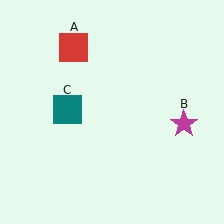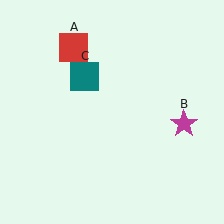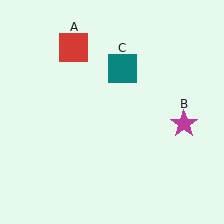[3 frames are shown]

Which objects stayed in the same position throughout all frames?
Red square (object A) and magenta star (object B) remained stationary.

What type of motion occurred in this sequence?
The teal square (object C) rotated clockwise around the center of the scene.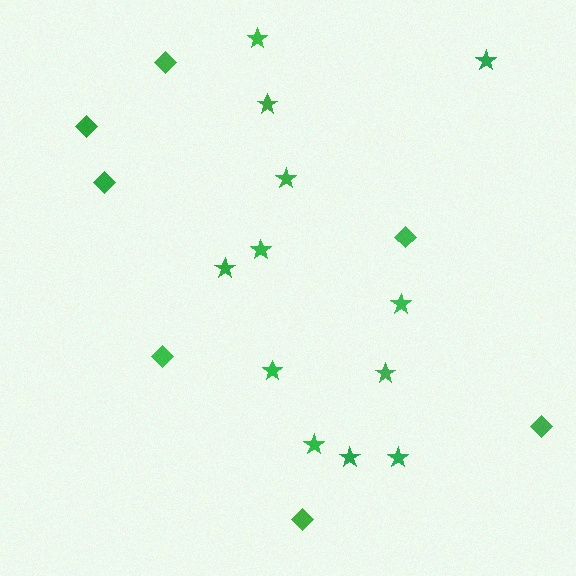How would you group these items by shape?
There are 2 groups: one group of stars (12) and one group of diamonds (7).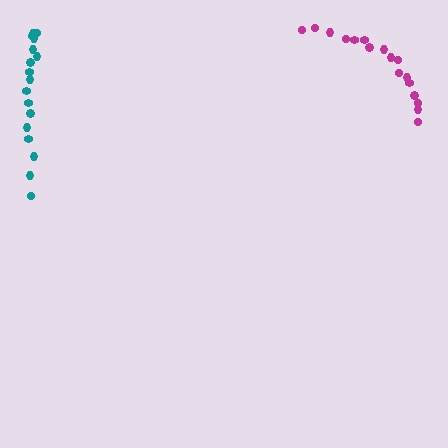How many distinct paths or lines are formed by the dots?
There are 2 distinct paths.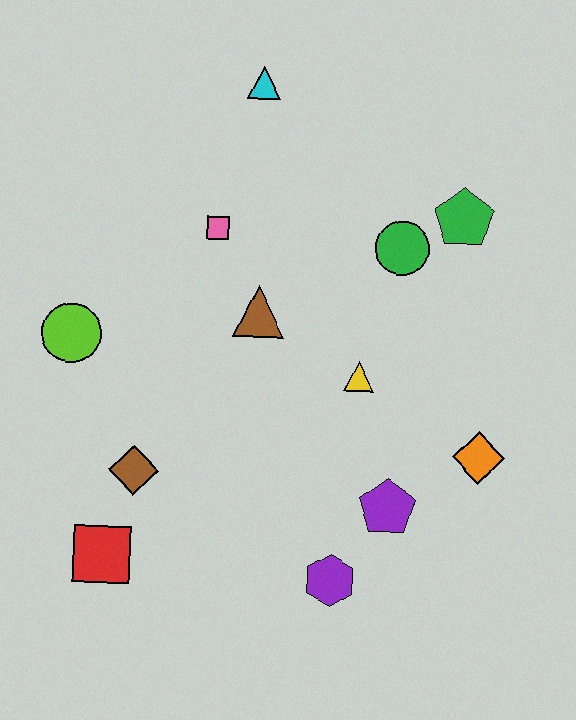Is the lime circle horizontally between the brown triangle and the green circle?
No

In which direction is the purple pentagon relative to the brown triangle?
The purple pentagon is below the brown triangle.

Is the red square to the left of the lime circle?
No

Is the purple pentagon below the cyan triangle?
Yes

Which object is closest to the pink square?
The brown triangle is closest to the pink square.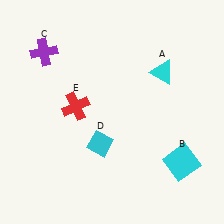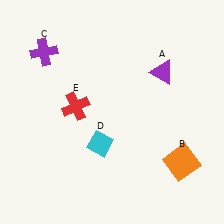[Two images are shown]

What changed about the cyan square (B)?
In Image 1, B is cyan. In Image 2, it changed to orange.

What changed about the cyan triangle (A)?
In Image 1, A is cyan. In Image 2, it changed to purple.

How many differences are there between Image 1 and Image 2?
There are 2 differences between the two images.